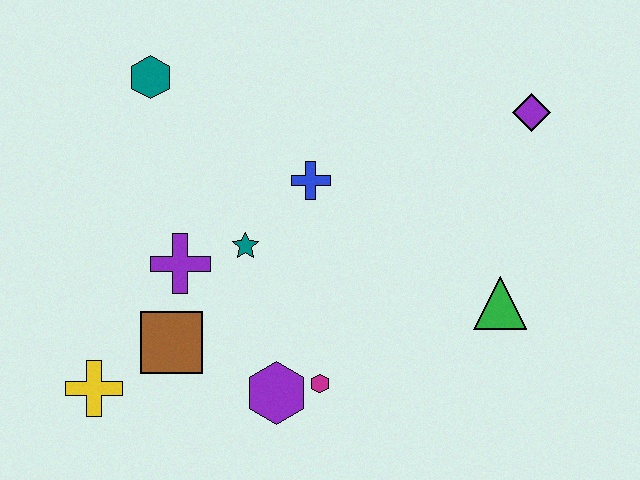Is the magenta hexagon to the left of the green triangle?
Yes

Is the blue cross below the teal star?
No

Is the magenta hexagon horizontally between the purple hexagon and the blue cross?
No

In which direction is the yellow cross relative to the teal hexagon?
The yellow cross is below the teal hexagon.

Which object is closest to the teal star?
The purple cross is closest to the teal star.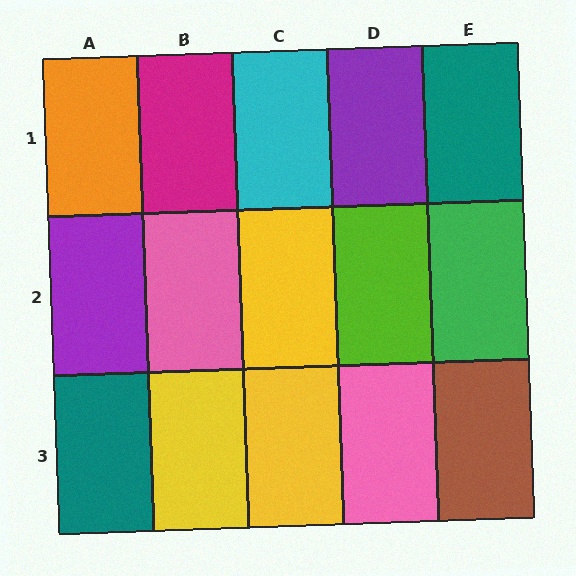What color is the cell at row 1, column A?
Orange.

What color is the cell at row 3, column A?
Teal.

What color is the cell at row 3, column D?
Pink.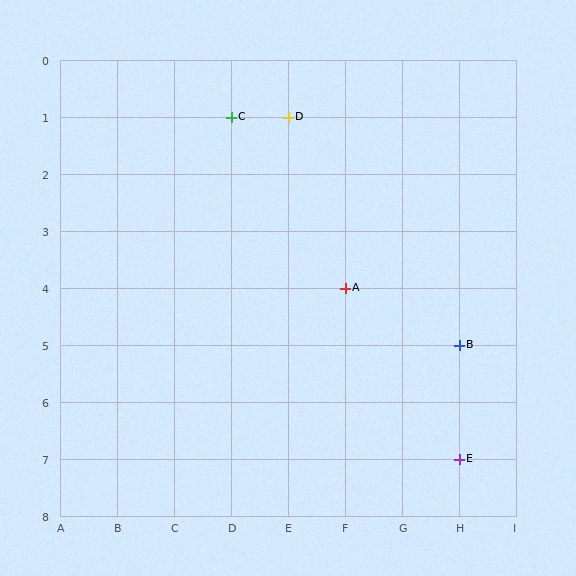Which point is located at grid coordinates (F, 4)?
Point A is at (F, 4).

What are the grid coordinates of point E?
Point E is at grid coordinates (H, 7).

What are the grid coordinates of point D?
Point D is at grid coordinates (E, 1).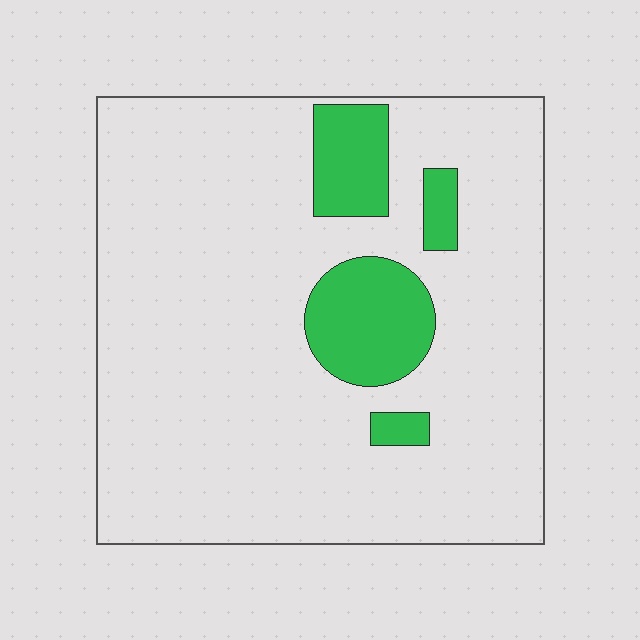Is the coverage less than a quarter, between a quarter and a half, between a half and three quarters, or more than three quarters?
Less than a quarter.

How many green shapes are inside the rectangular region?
4.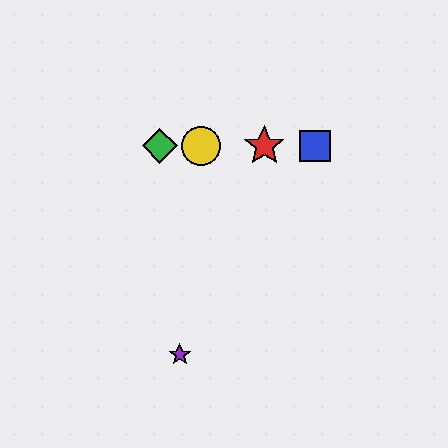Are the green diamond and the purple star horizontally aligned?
No, the green diamond is at y≈146 and the purple star is at y≈355.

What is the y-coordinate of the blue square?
The blue square is at y≈146.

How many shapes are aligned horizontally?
4 shapes (the red star, the blue square, the green diamond, the yellow circle) are aligned horizontally.